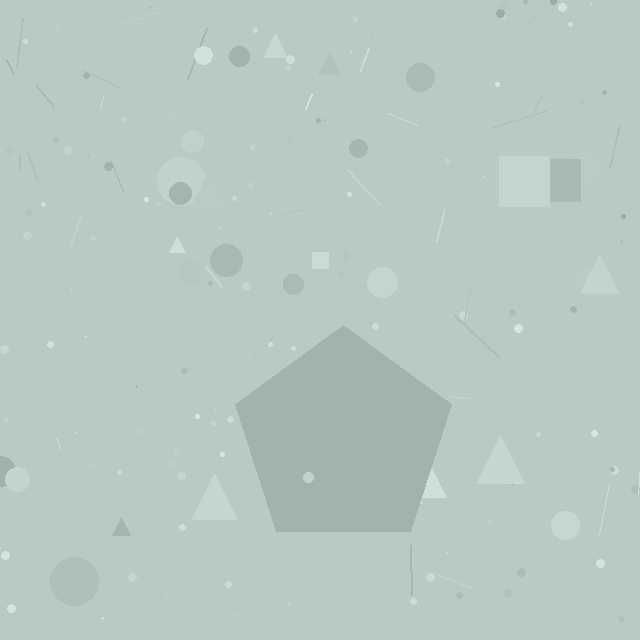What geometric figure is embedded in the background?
A pentagon is embedded in the background.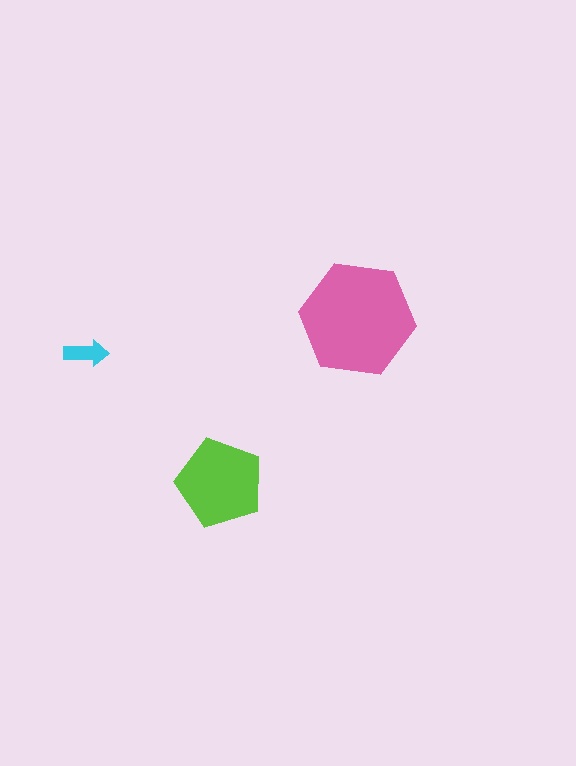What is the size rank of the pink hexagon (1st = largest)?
1st.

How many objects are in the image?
There are 3 objects in the image.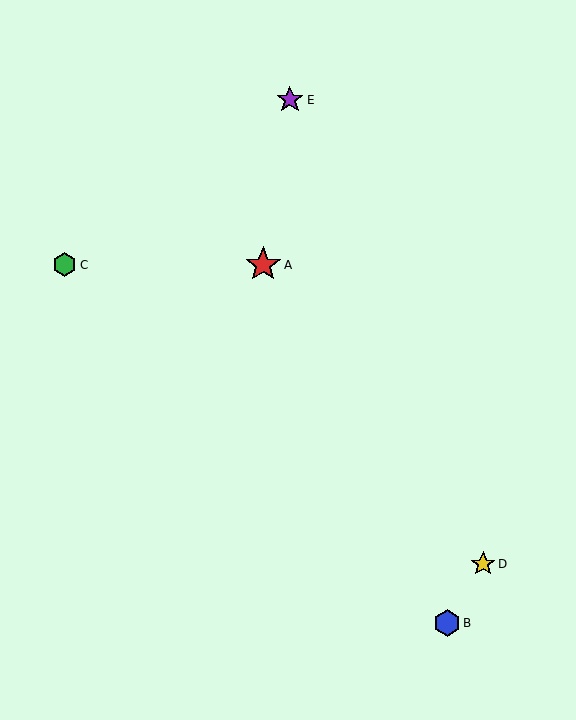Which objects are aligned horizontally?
Objects A, C are aligned horizontally.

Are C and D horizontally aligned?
No, C is at y≈265 and D is at y≈564.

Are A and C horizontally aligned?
Yes, both are at y≈265.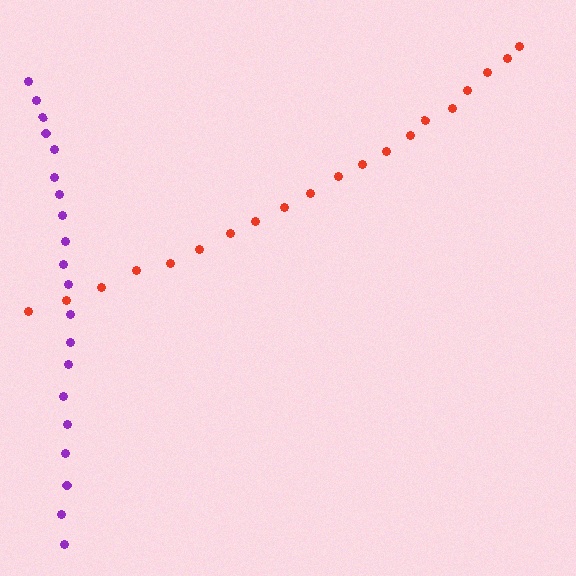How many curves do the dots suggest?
There are 2 distinct paths.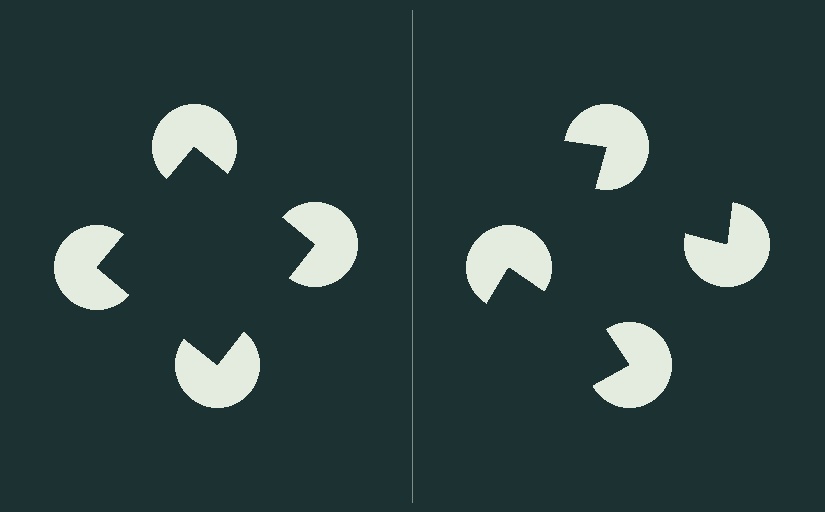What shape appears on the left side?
An illusory square.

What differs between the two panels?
The pac-man discs are positioned identically on both sides; only the wedge orientations differ. On the left they align to a square; on the right they are misaligned.